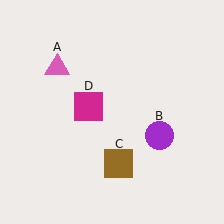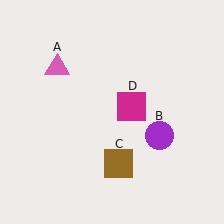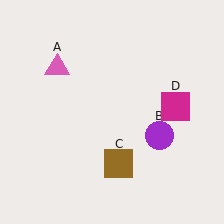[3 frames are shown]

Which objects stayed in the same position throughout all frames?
Pink triangle (object A) and purple circle (object B) and brown square (object C) remained stationary.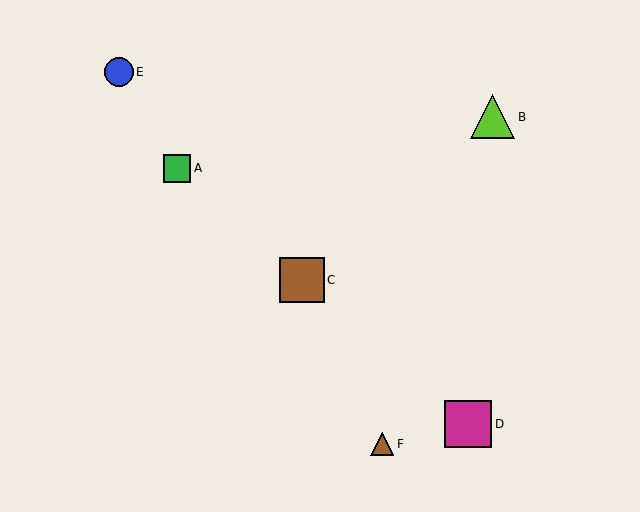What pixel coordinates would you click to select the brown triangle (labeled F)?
Click at (382, 444) to select the brown triangle F.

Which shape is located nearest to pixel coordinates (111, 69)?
The blue circle (labeled E) at (119, 72) is nearest to that location.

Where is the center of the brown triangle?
The center of the brown triangle is at (382, 444).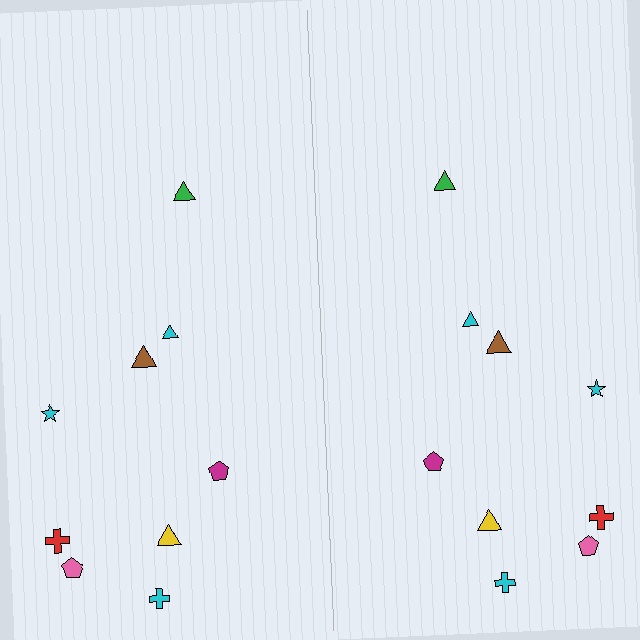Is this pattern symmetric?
Yes, this pattern has bilateral (reflection) symmetry.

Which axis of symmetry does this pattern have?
The pattern has a vertical axis of symmetry running through the center of the image.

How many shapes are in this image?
There are 18 shapes in this image.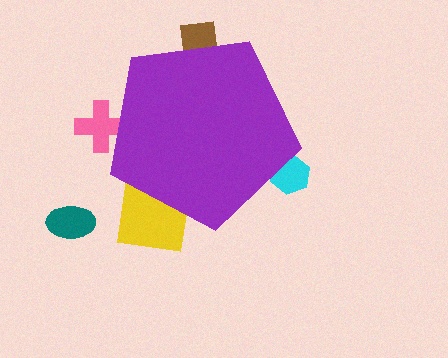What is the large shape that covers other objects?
A purple pentagon.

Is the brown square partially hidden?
Yes, the brown square is partially hidden behind the purple pentagon.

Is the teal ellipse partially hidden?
No, the teal ellipse is fully visible.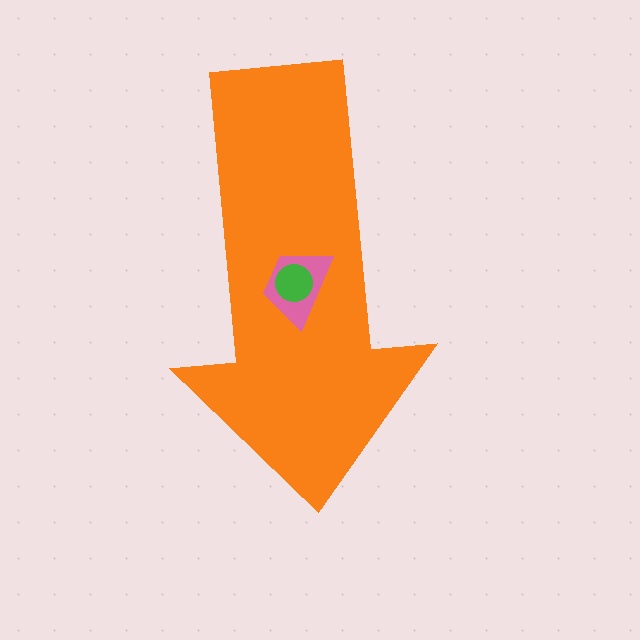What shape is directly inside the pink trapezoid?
The green circle.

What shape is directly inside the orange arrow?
The pink trapezoid.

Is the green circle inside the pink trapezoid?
Yes.